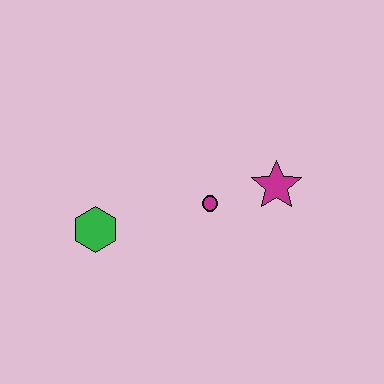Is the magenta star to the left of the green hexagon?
No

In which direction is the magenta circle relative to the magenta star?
The magenta circle is to the left of the magenta star.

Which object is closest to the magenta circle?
The magenta star is closest to the magenta circle.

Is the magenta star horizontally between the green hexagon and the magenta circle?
No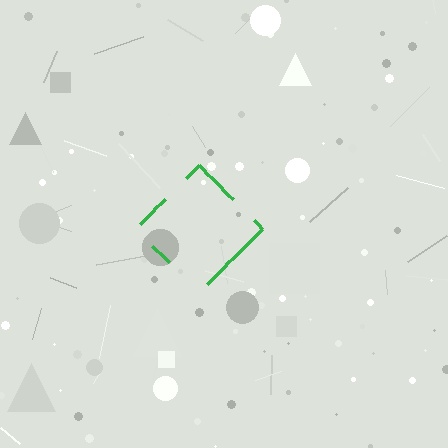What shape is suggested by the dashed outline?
The dashed outline suggests a diamond.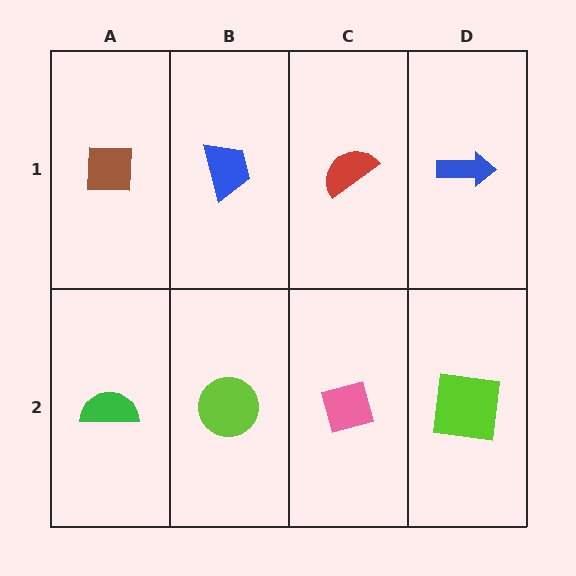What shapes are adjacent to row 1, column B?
A lime circle (row 2, column B), a brown square (row 1, column A), a red semicircle (row 1, column C).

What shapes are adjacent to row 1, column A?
A green semicircle (row 2, column A), a blue trapezoid (row 1, column B).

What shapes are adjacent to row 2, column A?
A brown square (row 1, column A), a lime circle (row 2, column B).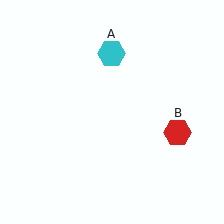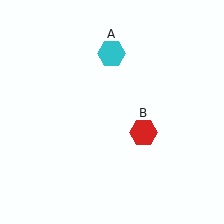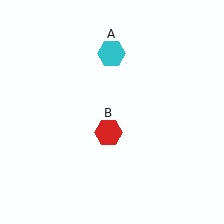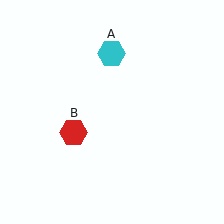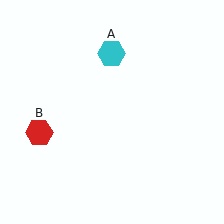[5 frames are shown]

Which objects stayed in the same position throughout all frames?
Cyan hexagon (object A) remained stationary.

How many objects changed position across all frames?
1 object changed position: red hexagon (object B).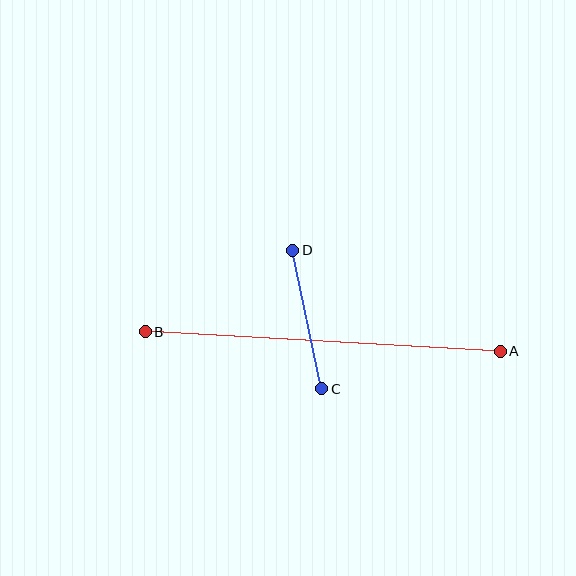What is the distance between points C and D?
The distance is approximately 141 pixels.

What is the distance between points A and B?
The distance is approximately 355 pixels.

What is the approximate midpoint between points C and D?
The midpoint is at approximately (307, 319) pixels.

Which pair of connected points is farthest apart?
Points A and B are farthest apart.